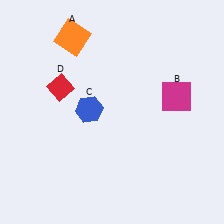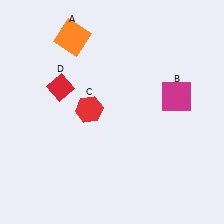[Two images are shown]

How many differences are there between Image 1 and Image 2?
There is 1 difference between the two images.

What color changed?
The hexagon (C) changed from blue in Image 1 to red in Image 2.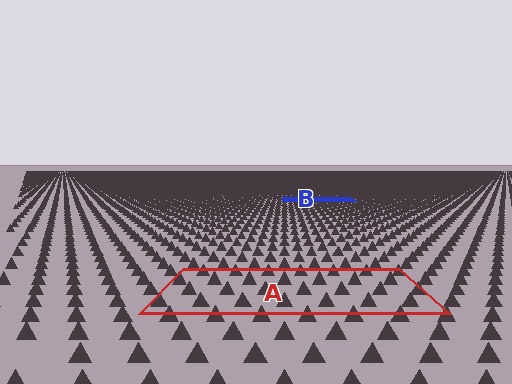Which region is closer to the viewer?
Region A is closer. The texture elements there are larger and more spread out.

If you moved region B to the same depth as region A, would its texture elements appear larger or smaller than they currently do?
They would appear larger. At a closer depth, the same texture elements are projected at a bigger on-screen size.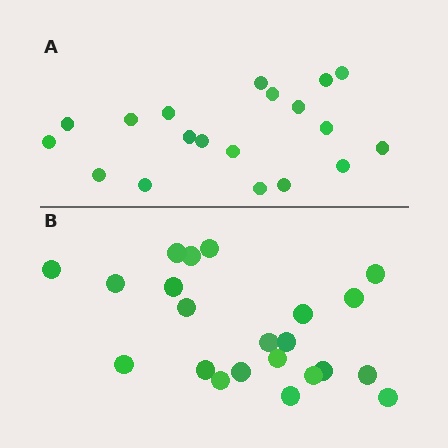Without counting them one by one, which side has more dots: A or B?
Region B (the bottom region) has more dots.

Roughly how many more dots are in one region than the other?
Region B has just a few more — roughly 2 or 3 more dots than region A.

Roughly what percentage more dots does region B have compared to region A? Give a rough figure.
About 15% more.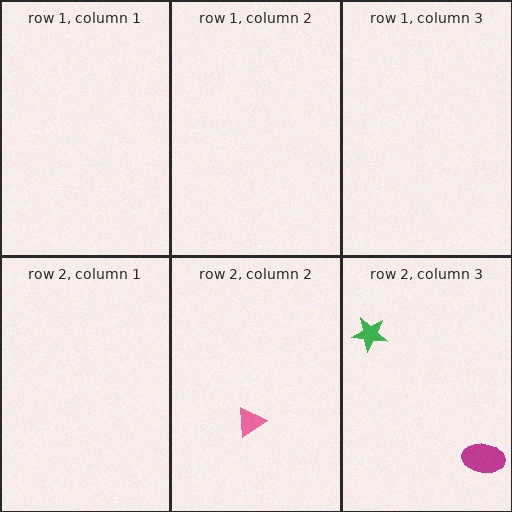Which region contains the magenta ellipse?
The row 2, column 3 region.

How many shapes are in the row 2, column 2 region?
1.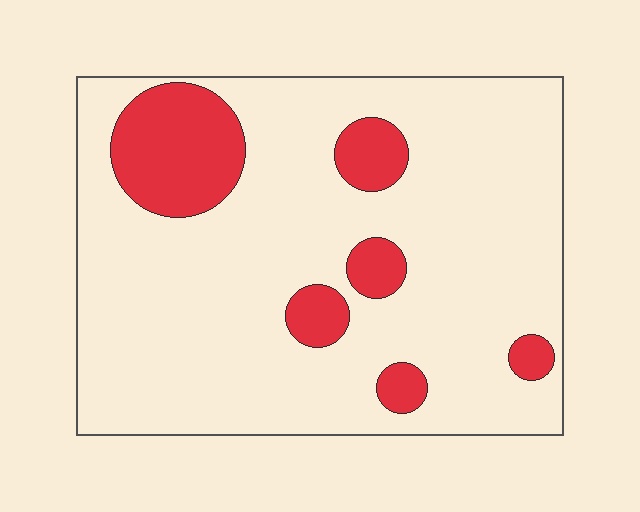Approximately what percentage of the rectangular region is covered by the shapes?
Approximately 15%.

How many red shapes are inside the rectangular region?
6.